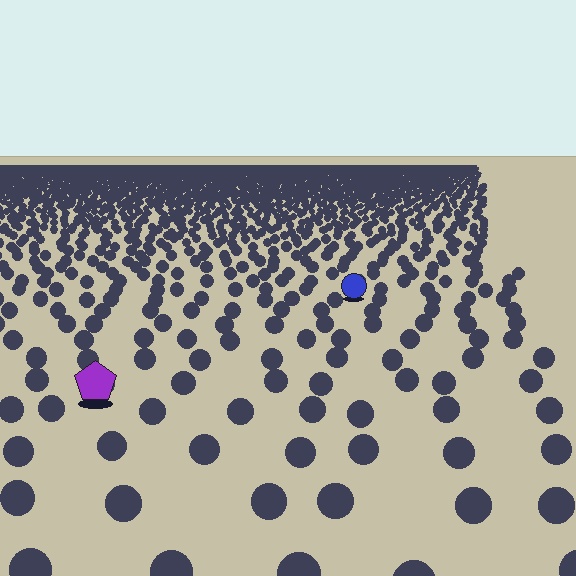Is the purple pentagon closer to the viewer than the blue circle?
Yes. The purple pentagon is closer — you can tell from the texture gradient: the ground texture is coarser near it.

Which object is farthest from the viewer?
The blue circle is farthest from the viewer. It appears smaller and the ground texture around it is denser.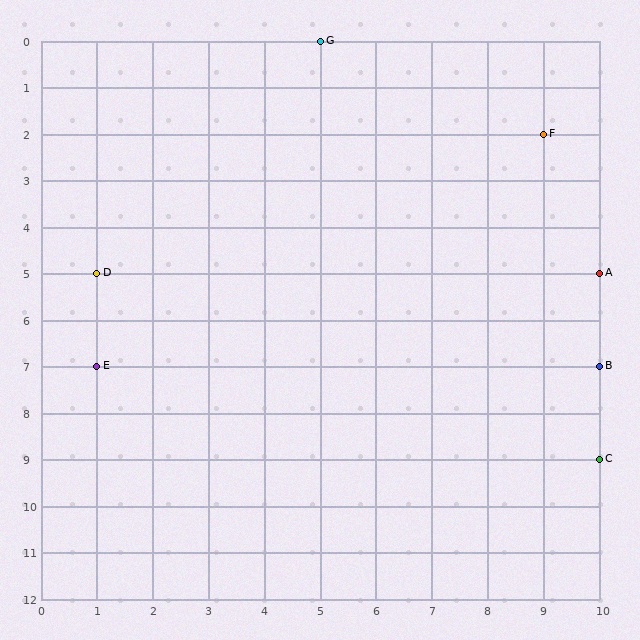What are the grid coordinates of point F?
Point F is at grid coordinates (9, 2).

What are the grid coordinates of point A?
Point A is at grid coordinates (10, 5).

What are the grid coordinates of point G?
Point G is at grid coordinates (5, 0).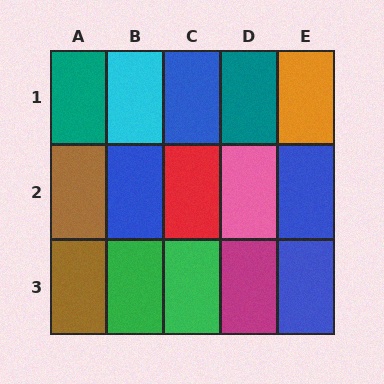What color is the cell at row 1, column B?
Cyan.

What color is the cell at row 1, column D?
Teal.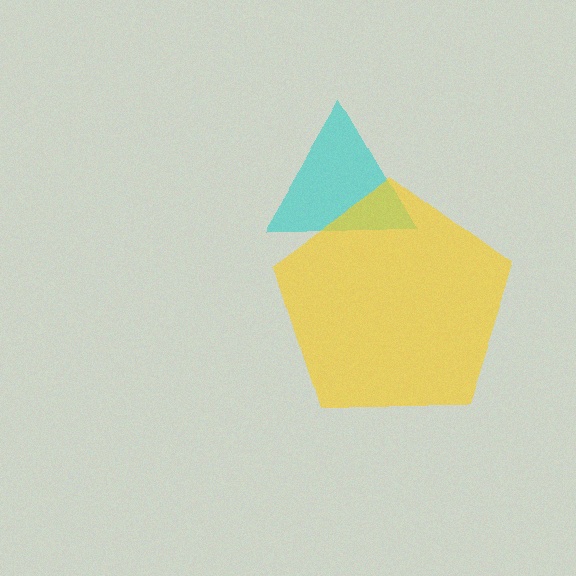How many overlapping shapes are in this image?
There are 2 overlapping shapes in the image.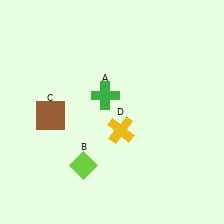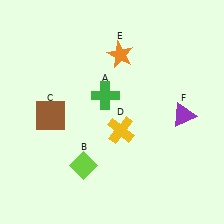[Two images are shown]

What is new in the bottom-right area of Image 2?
A purple triangle (F) was added in the bottom-right area of Image 2.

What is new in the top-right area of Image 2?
An orange star (E) was added in the top-right area of Image 2.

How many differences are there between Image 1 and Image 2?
There are 2 differences between the two images.